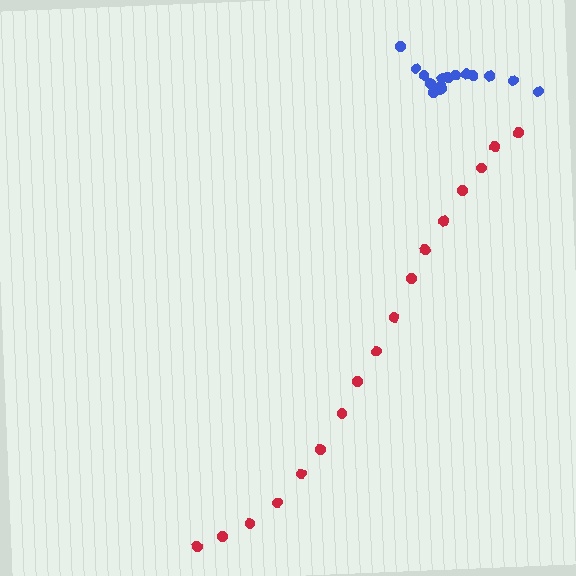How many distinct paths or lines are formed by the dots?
There are 2 distinct paths.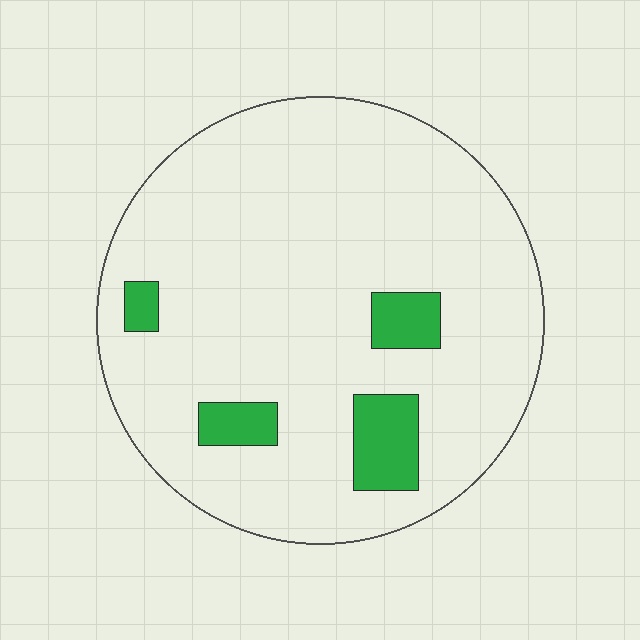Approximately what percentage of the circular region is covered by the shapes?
Approximately 10%.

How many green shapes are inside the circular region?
4.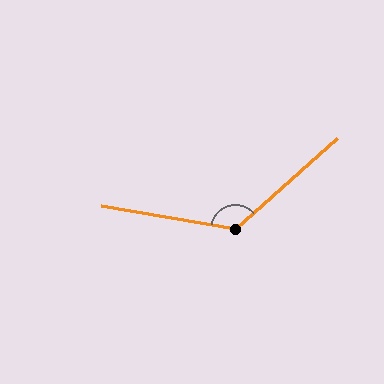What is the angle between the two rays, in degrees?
Approximately 129 degrees.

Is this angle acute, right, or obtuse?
It is obtuse.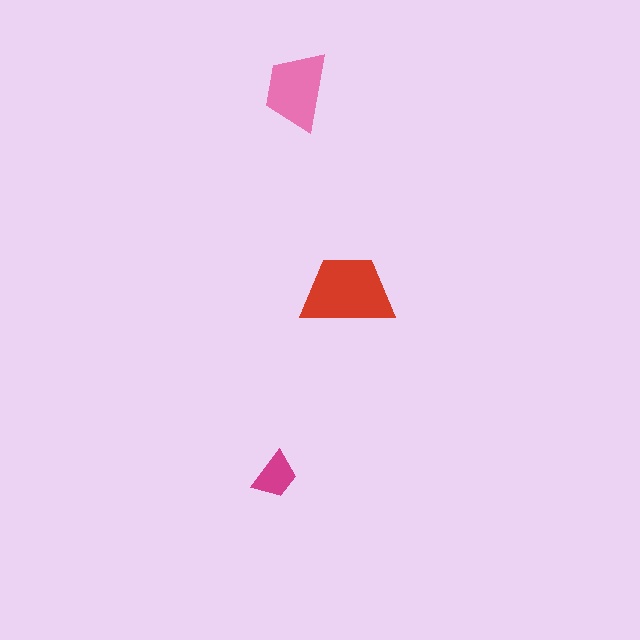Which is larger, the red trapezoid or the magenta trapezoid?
The red one.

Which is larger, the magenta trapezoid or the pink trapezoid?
The pink one.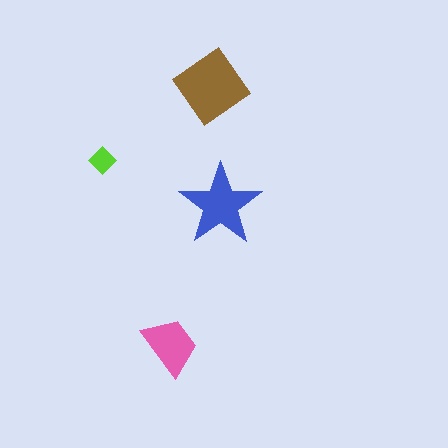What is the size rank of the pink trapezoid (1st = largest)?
3rd.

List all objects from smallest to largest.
The lime diamond, the pink trapezoid, the blue star, the brown diamond.